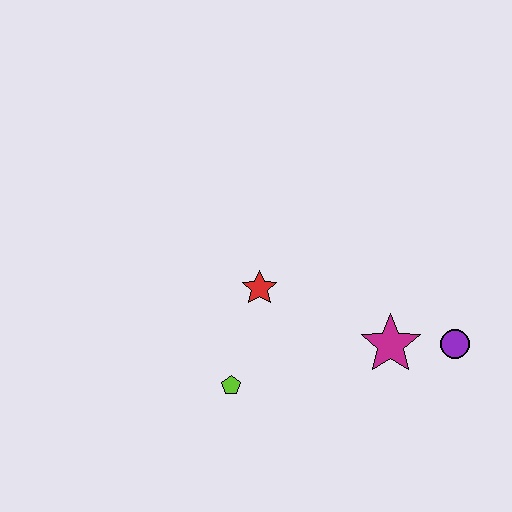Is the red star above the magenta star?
Yes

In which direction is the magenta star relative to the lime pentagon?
The magenta star is to the right of the lime pentagon.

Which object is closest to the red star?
The lime pentagon is closest to the red star.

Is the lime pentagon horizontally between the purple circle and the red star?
No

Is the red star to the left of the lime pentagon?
No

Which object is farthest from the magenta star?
The lime pentagon is farthest from the magenta star.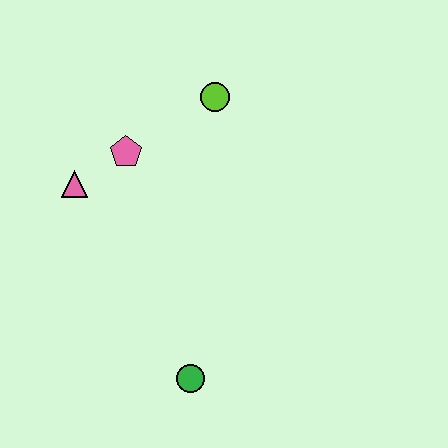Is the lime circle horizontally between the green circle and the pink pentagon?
No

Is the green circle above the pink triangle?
No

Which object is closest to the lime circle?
The pink pentagon is closest to the lime circle.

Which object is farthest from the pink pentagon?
The green circle is farthest from the pink pentagon.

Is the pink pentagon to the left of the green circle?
Yes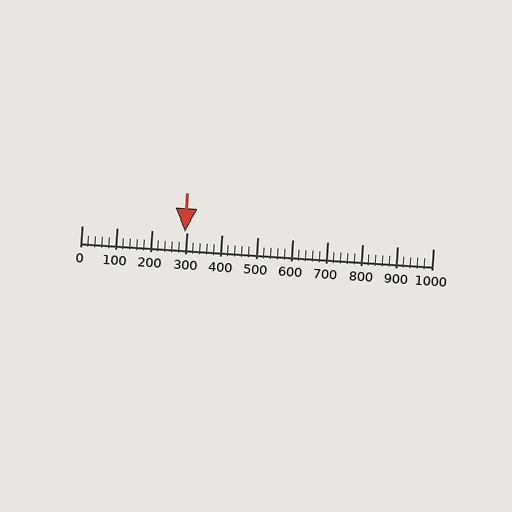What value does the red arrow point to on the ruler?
The red arrow points to approximately 295.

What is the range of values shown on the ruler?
The ruler shows values from 0 to 1000.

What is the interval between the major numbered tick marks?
The major tick marks are spaced 100 units apart.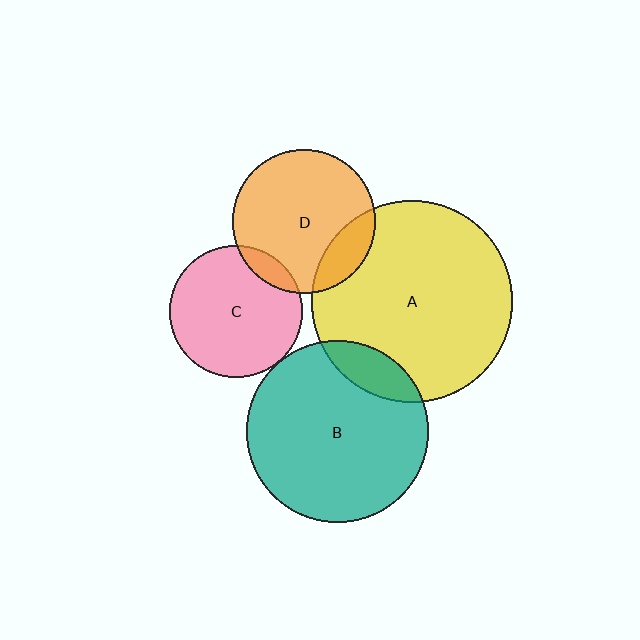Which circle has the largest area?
Circle A (yellow).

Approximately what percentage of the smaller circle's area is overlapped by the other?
Approximately 15%.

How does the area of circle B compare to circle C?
Approximately 1.9 times.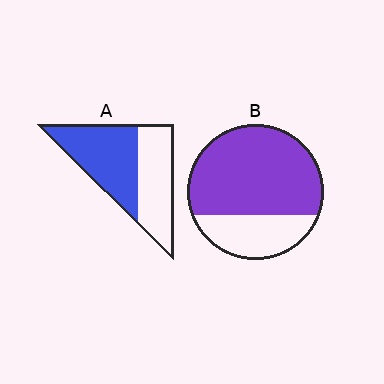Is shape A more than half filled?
Yes.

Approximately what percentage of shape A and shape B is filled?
A is approximately 55% and B is approximately 70%.